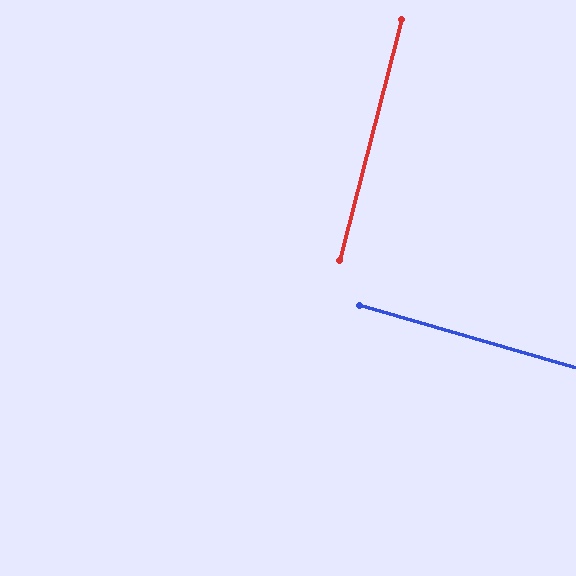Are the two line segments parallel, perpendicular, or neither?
Perpendicular — they meet at approximately 88°.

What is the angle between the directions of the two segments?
Approximately 88 degrees.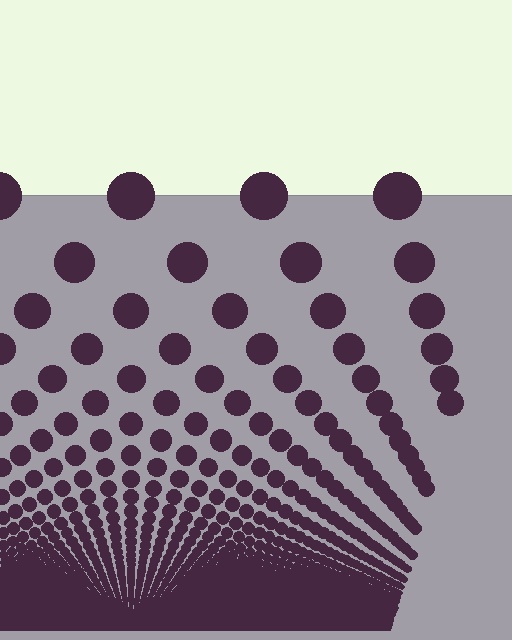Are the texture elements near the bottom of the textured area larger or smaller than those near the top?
Smaller. The gradient is inverted — elements near the bottom are smaller and denser.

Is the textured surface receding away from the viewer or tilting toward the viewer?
The surface appears to tilt toward the viewer. Texture elements get larger and sparser toward the top.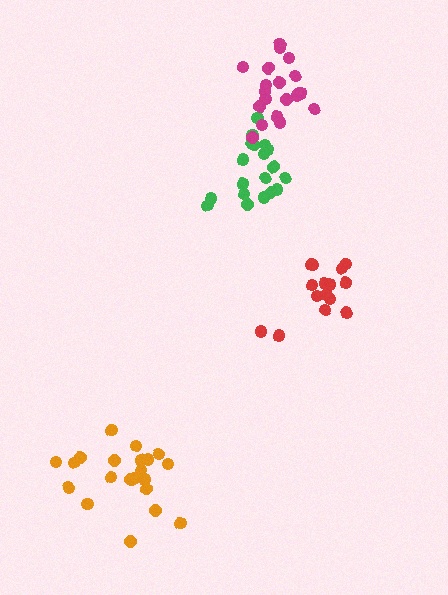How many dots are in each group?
Group 1: 21 dots, Group 2: 19 dots, Group 3: 15 dots, Group 4: 20 dots (75 total).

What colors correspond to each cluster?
The clusters are colored: orange, green, red, magenta.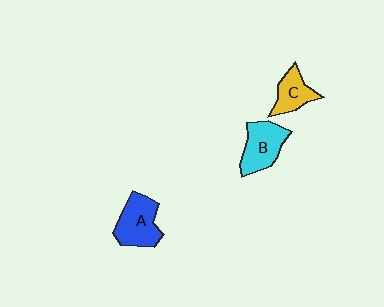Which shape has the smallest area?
Shape C (yellow).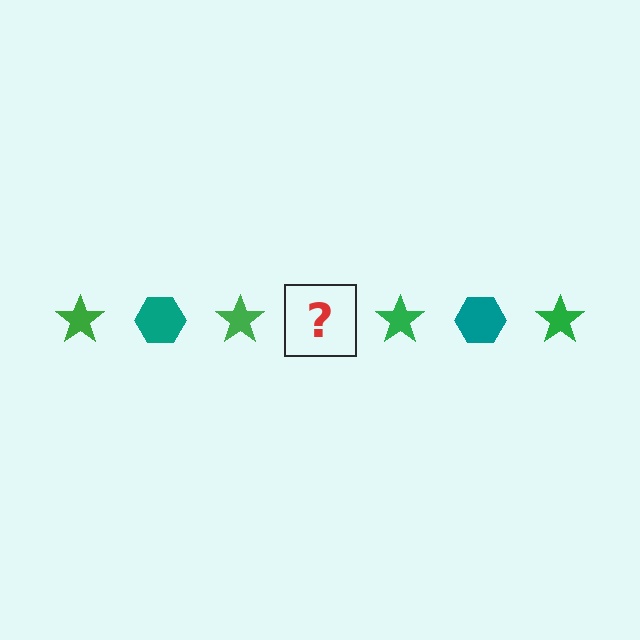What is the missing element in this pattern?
The missing element is a teal hexagon.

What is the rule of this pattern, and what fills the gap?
The rule is that the pattern alternates between green star and teal hexagon. The gap should be filled with a teal hexagon.